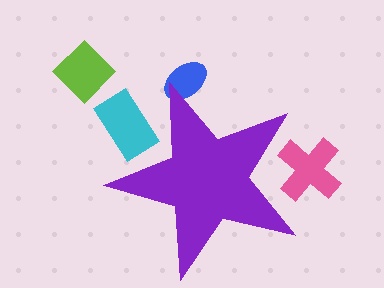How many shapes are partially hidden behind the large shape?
3 shapes are partially hidden.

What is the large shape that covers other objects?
A purple star.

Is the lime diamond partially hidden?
No, the lime diamond is fully visible.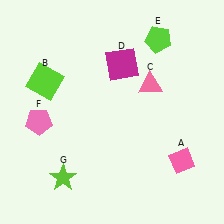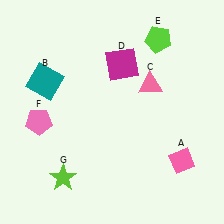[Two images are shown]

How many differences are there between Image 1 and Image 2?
There is 1 difference between the two images.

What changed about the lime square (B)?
In Image 1, B is lime. In Image 2, it changed to teal.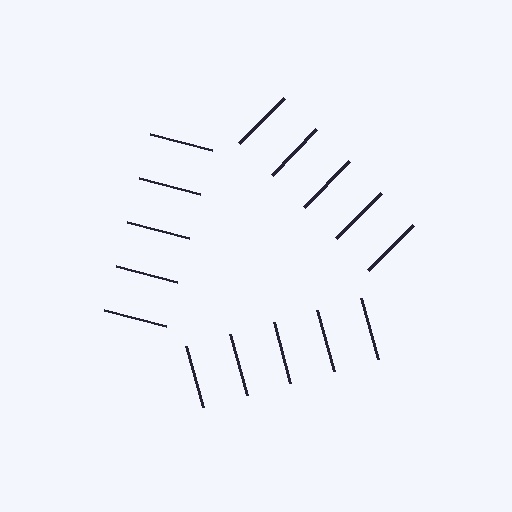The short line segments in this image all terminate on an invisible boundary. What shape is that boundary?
An illusory triangle — the line segments terminate on its edges but no continuous stroke is drawn.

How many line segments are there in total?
15 — 5 along each of the 3 edges.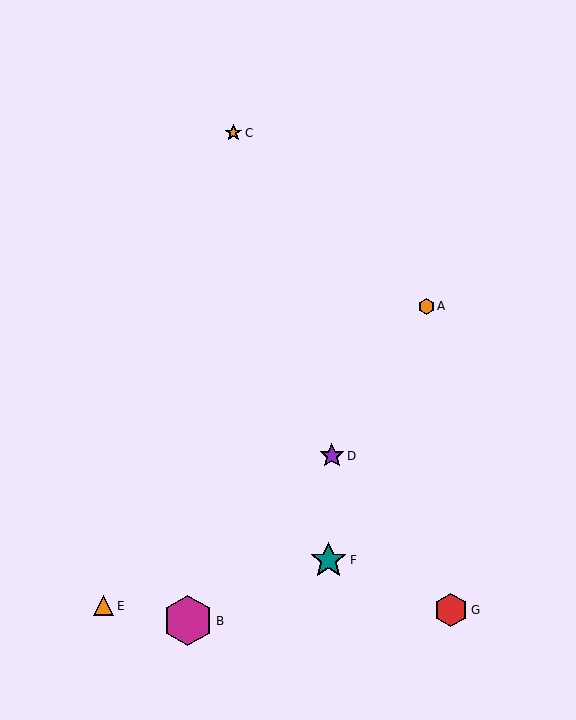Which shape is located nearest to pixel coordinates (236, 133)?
The orange star (labeled C) at (233, 133) is nearest to that location.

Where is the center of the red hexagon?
The center of the red hexagon is at (451, 610).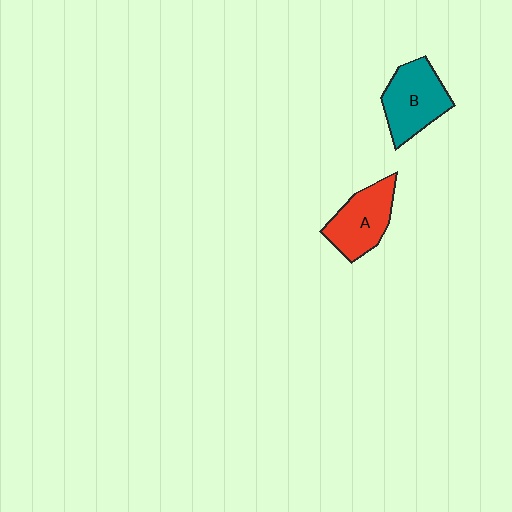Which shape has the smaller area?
Shape A (red).